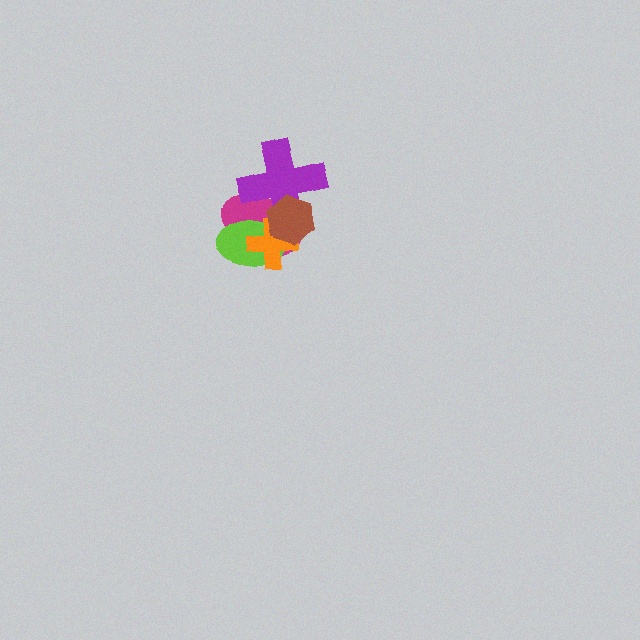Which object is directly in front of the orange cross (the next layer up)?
The purple cross is directly in front of the orange cross.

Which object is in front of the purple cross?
The brown hexagon is in front of the purple cross.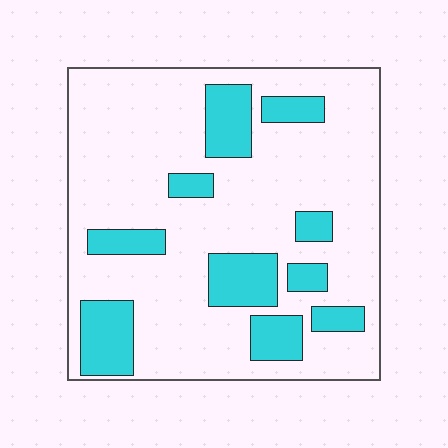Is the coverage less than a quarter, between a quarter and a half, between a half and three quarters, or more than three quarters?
Less than a quarter.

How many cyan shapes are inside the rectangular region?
10.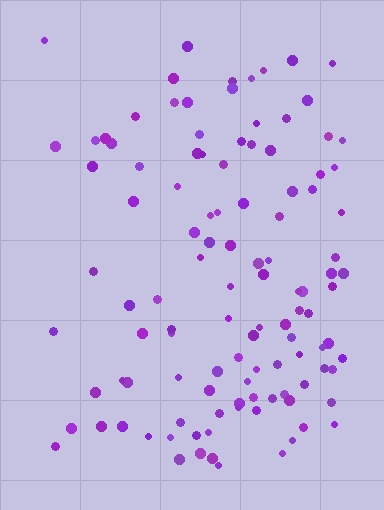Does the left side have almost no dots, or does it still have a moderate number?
Still a moderate number, just noticeably fewer than the right.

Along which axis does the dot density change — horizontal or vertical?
Horizontal.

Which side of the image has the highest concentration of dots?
The right.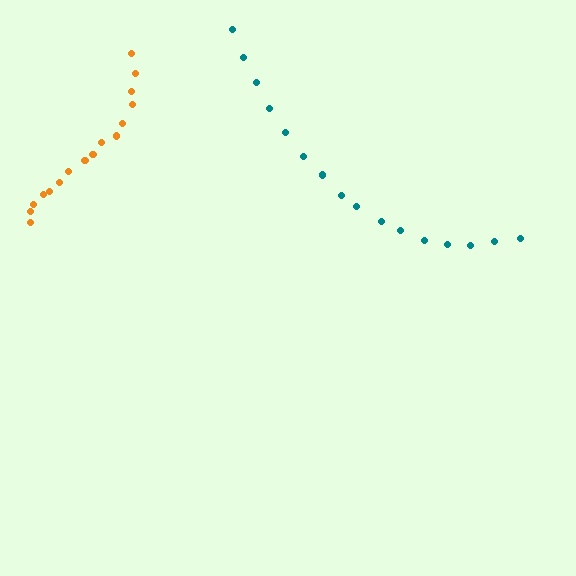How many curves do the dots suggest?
There are 2 distinct paths.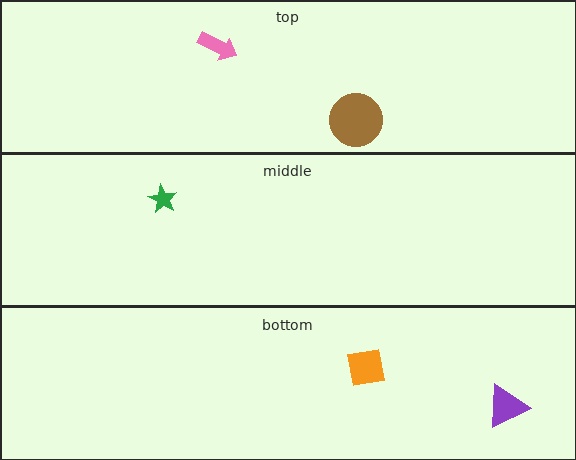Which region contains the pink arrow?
The top region.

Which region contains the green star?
The middle region.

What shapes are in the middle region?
The green star.